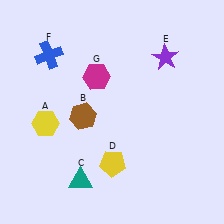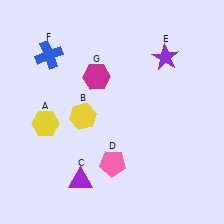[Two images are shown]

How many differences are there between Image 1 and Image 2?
There are 3 differences between the two images.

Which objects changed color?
B changed from brown to yellow. C changed from teal to purple. D changed from yellow to pink.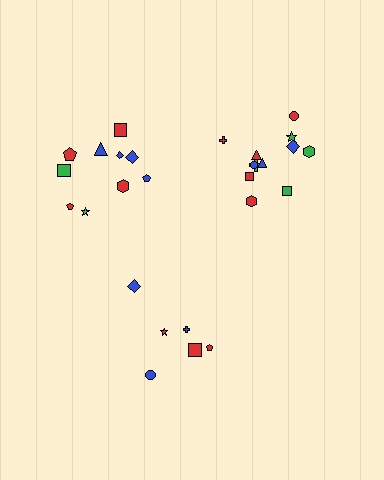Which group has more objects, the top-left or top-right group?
The top-right group.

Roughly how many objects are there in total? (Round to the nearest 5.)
Roughly 30 objects in total.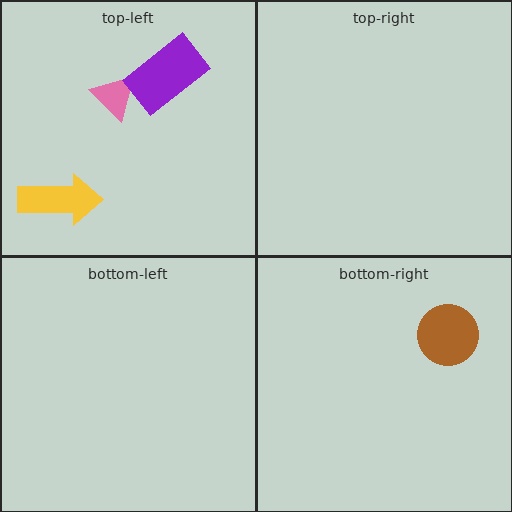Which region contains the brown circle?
The bottom-right region.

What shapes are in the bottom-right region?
The brown circle.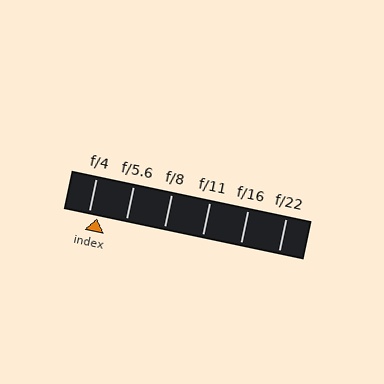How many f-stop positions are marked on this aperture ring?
There are 6 f-stop positions marked.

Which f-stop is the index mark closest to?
The index mark is closest to f/4.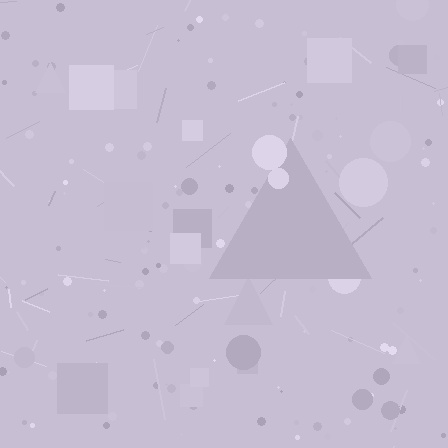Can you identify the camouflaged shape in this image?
The camouflaged shape is a triangle.